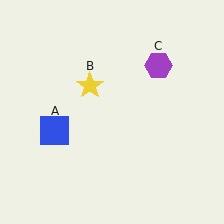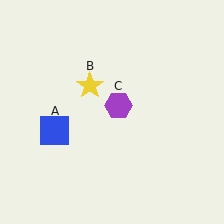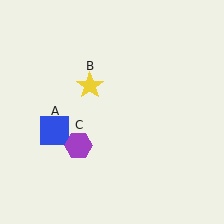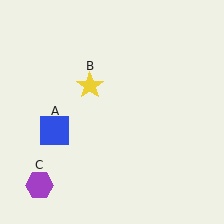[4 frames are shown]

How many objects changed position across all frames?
1 object changed position: purple hexagon (object C).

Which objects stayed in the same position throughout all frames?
Blue square (object A) and yellow star (object B) remained stationary.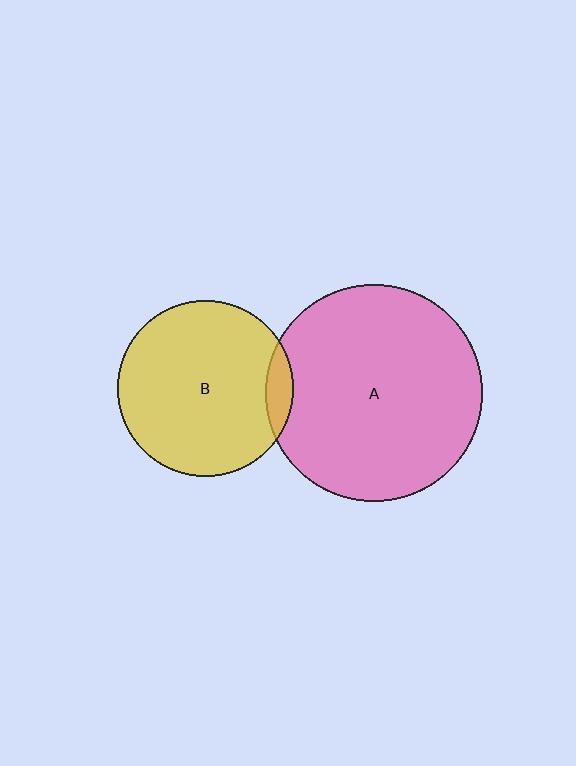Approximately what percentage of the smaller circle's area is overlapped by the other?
Approximately 10%.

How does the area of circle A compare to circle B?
Approximately 1.5 times.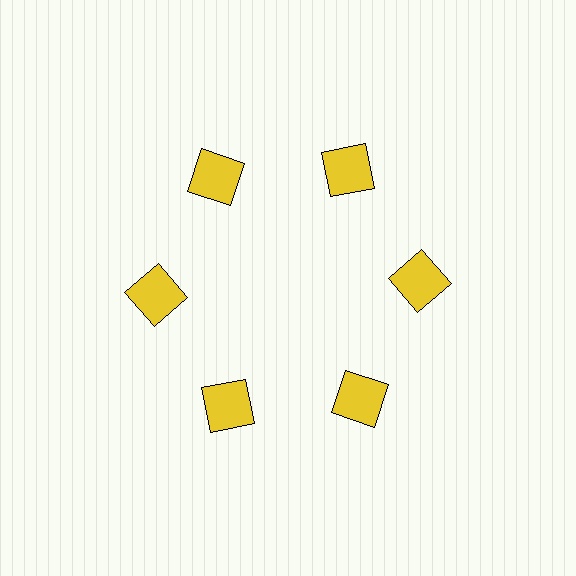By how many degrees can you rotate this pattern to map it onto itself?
The pattern maps onto itself every 60 degrees of rotation.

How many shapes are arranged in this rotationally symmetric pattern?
There are 6 shapes, arranged in 6 groups of 1.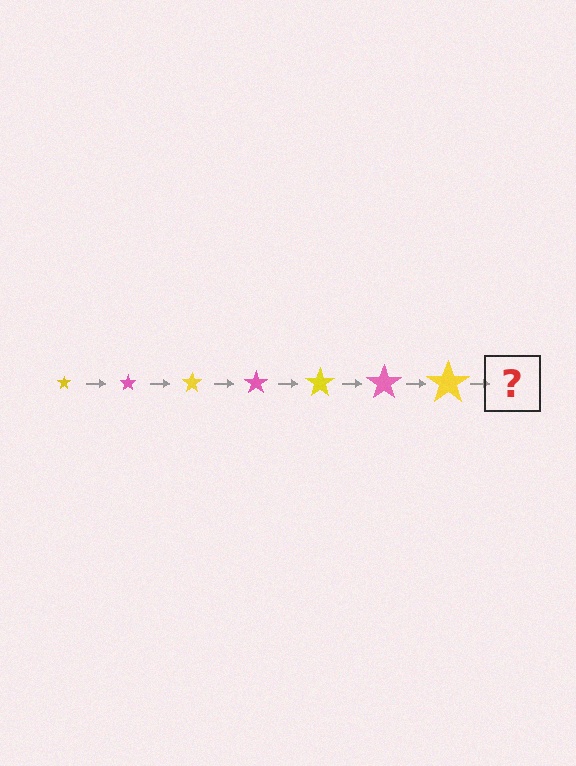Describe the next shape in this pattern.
It should be a pink star, larger than the previous one.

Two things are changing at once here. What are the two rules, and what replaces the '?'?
The two rules are that the star grows larger each step and the color cycles through yellow and pink. The '?' should be a pink star, larger than the previous one.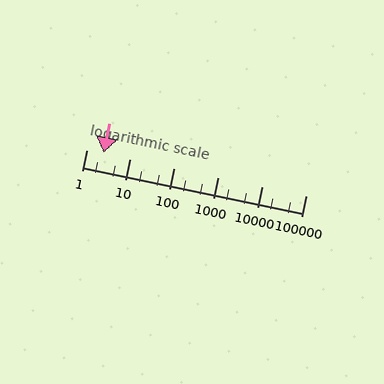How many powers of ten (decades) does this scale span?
The scale spans 5 decades, from 1 to 100000.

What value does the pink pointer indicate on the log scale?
The pointer indicates approximately 2.5.